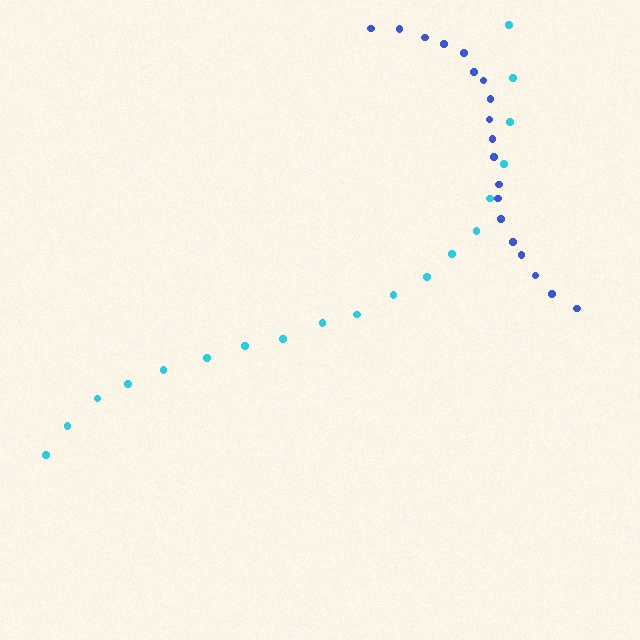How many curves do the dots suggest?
There are 2 distinct paths.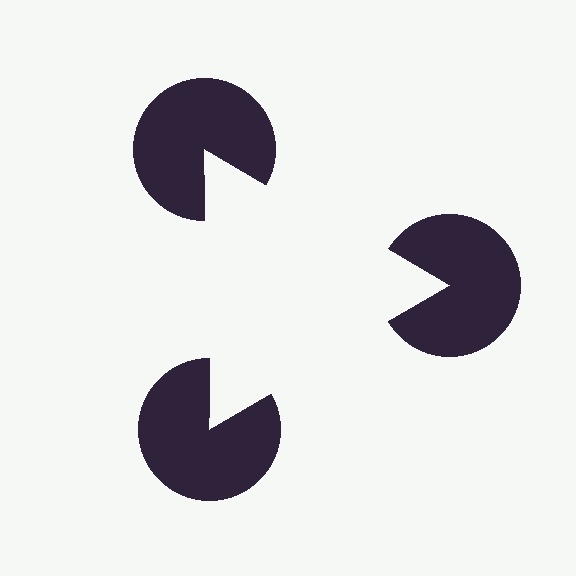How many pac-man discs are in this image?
There are 3 — one at each vertex of the illusory triangle.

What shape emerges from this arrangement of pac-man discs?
An illusory triangle — its edges are inferred from the aligned wedge cuts in the pac-man discs, not physically drawn.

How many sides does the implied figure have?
3 sides.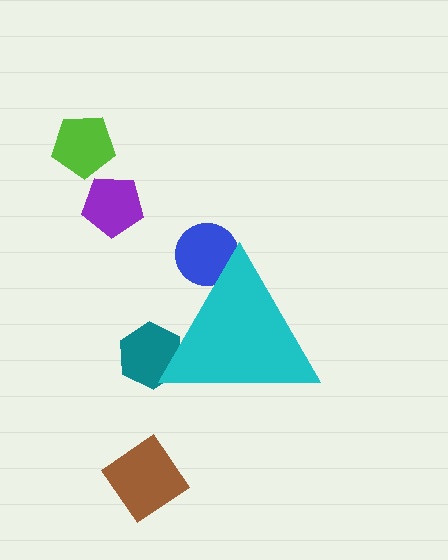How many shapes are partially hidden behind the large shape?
2 shapes are partially hidden.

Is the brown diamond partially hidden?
No, the brown diamond is fully visible.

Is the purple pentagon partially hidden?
No, the purple pentagon is fully visible.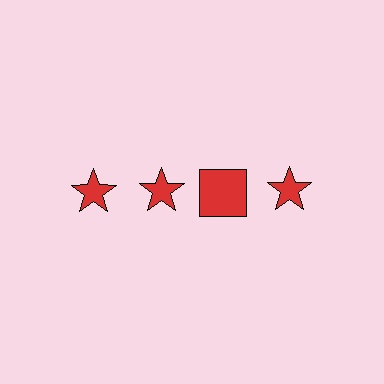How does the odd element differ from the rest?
It has a different shape: square instead of star.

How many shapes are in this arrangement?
There are 4 shapes arranged in a grid pattern.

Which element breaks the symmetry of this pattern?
The red square in the top row, center column breaks the symmetry. All other shapes are red stars.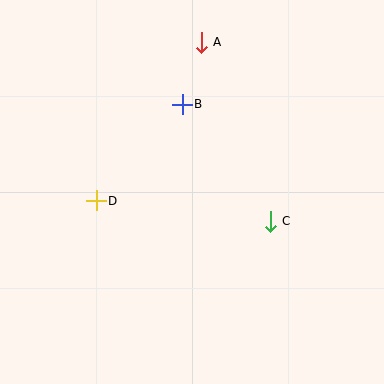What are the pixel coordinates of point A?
Point A is at (201, 42).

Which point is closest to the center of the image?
Point C at (270, 221) is closest to the center.